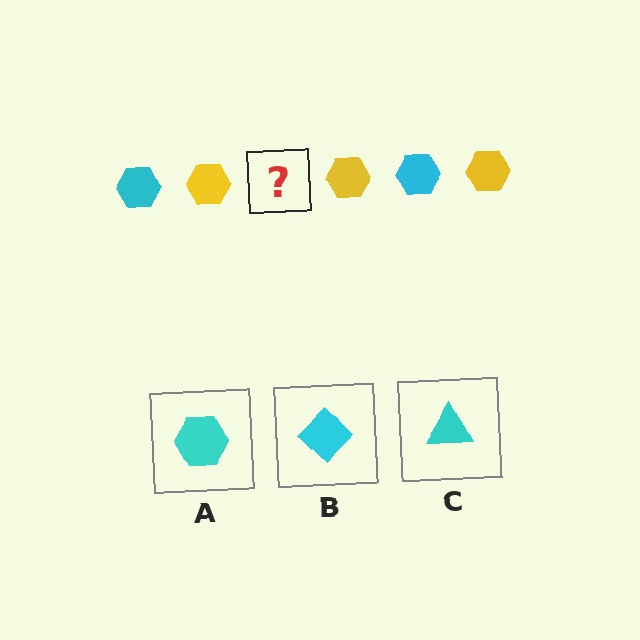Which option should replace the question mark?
Option A.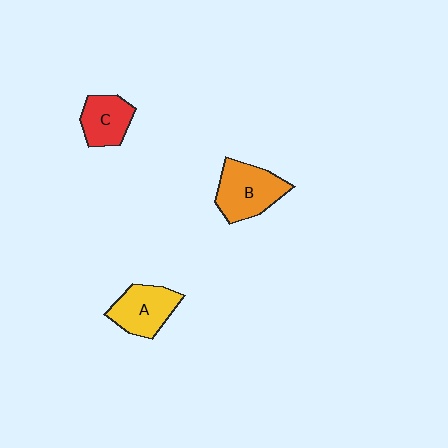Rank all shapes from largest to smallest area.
From largest to smallest: B (orange), A (yellow), C (red).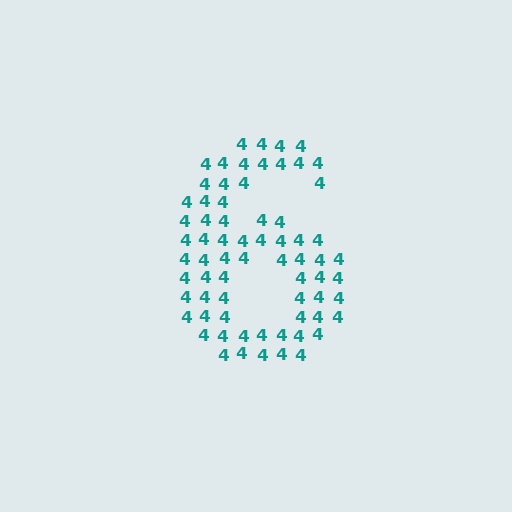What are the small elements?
The small elements are digit 4's.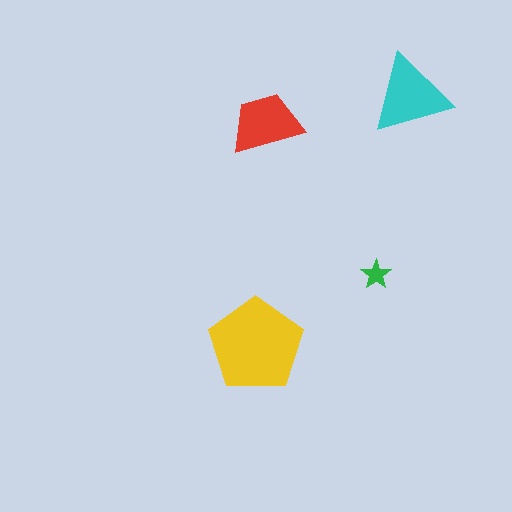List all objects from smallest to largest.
The green star, the red trapezoid, the cyan triangle, the yellow pentagon.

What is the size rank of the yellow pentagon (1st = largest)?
1st.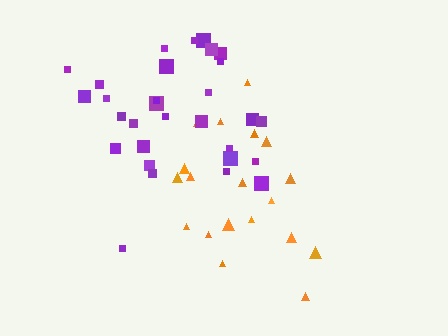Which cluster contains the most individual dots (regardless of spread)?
Purple (30).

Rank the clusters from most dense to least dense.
purple, orange.